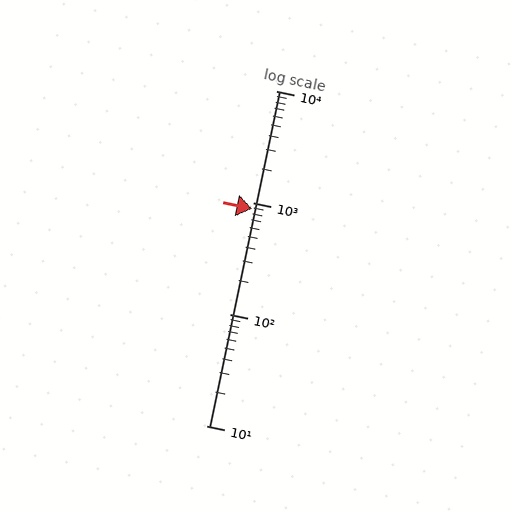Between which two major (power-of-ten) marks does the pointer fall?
The pointer is between 100 and 1000.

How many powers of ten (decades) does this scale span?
The scale spans 3 decades, from 10 to 10000.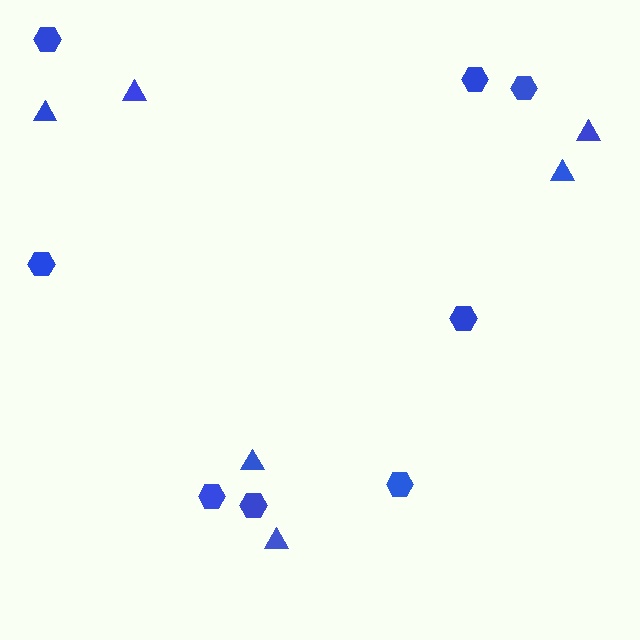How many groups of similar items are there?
There are 2 groups: one group of hexagons (8) and one group of triangles (6).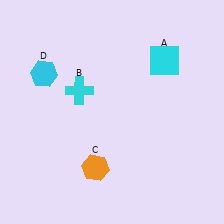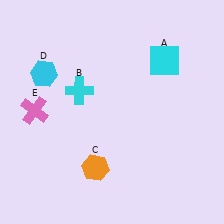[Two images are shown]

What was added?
A pink cross (E) was added in Image 2.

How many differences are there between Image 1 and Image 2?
There is 1 difference between the two images.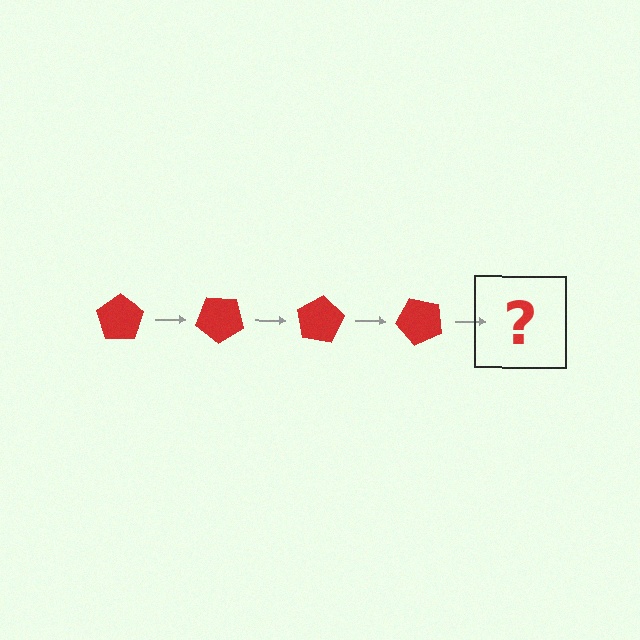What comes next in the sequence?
The next element should be a red pentagon rotated 160 degrees.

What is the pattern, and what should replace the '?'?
The pattern is that the pentagon rotates 40 degrees each step. The '?' should be a red pentagon rotated 160 degrees.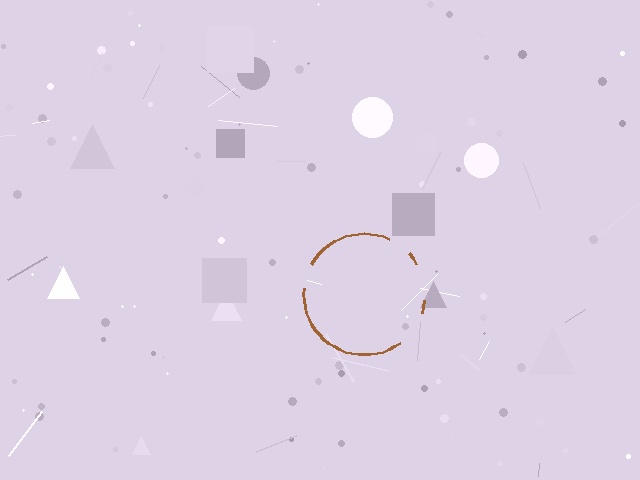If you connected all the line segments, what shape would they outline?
They would outline a circle.